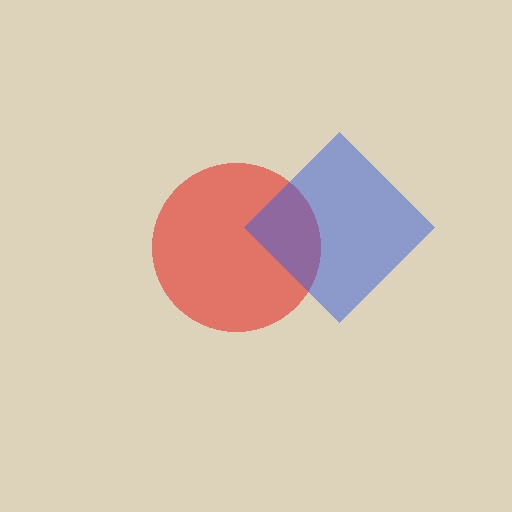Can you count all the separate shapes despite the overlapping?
Yes, there are 2 separate shapes.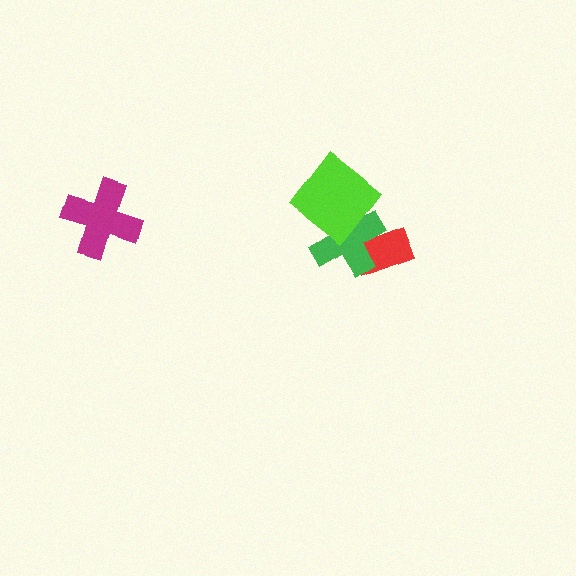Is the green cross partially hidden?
Yes, it is partially covered by another shape.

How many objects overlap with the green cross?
2 objects overlap with the green cross.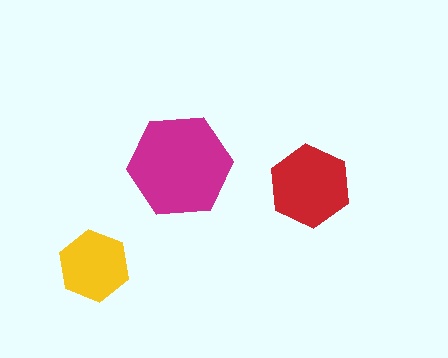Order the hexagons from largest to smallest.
the magenta one, the red one, the yellow one.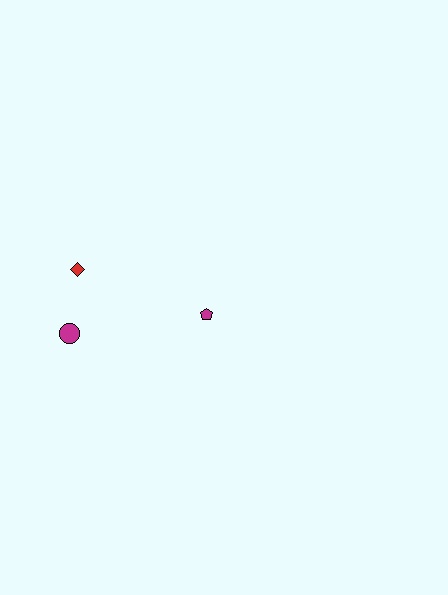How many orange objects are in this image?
There are no orange objects.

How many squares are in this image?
There are no squares.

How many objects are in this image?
There are 3 objects.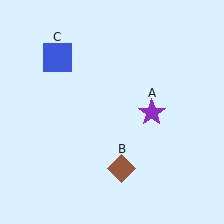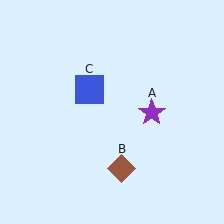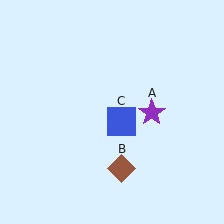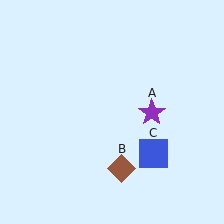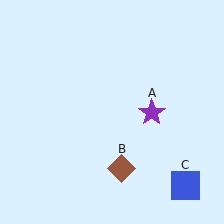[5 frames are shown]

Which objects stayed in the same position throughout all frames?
Purple star (object A) and brown diamond (object B) remained stationary.